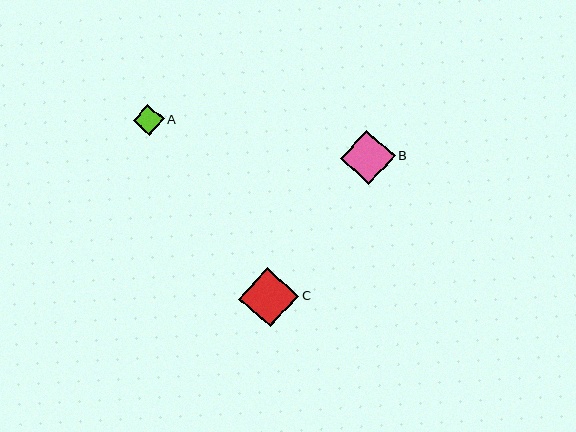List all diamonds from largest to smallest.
From largest to smallest: C, B, A.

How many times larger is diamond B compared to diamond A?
Diamond B is approximately 1.8 times the size of diamond A.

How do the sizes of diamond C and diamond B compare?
Diamond C and diamond B are approximately the same size.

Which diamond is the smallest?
Diamond A is the smallest with a size of approximately 30 pixels.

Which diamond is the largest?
Diamond C is the largest with a size of approximately 60 pixels.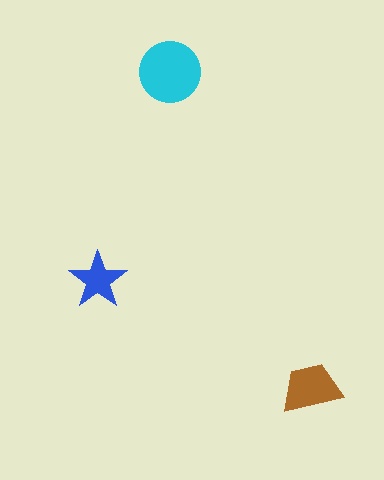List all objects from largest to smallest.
The cyan circle, the brown trapezoid, the blue star.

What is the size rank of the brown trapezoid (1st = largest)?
2nd.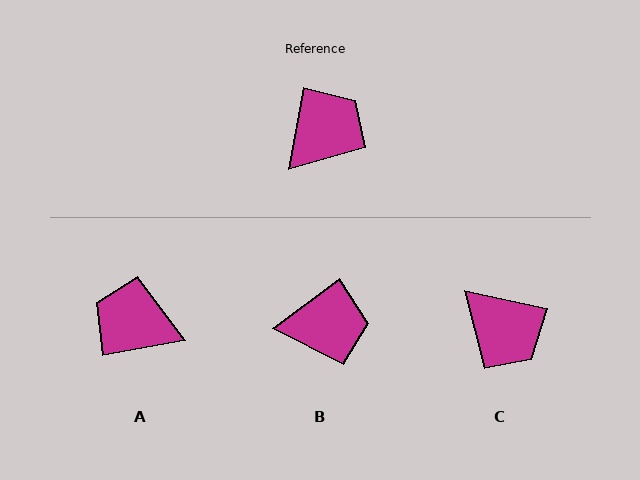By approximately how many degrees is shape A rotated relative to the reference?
Approximately 110 degrees counter-clockwise.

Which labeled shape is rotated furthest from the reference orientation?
A, about 110 degrees away.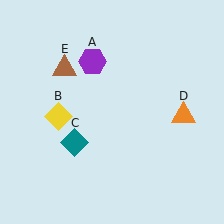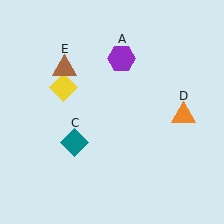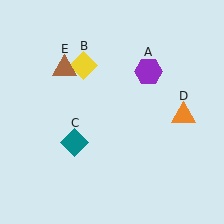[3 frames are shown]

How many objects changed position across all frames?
2 objects changed position: purple hexagon (object A), yellow diamond (object B).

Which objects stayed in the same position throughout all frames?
Teal diamond (object C) and orange triangle (object D) and brown triangle (object E) remained stationary.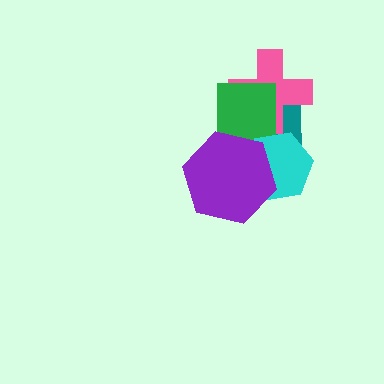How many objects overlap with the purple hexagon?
3 objects overlap with the purple hexagon.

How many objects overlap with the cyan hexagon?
2 objects overlap with the cyan hexagon.